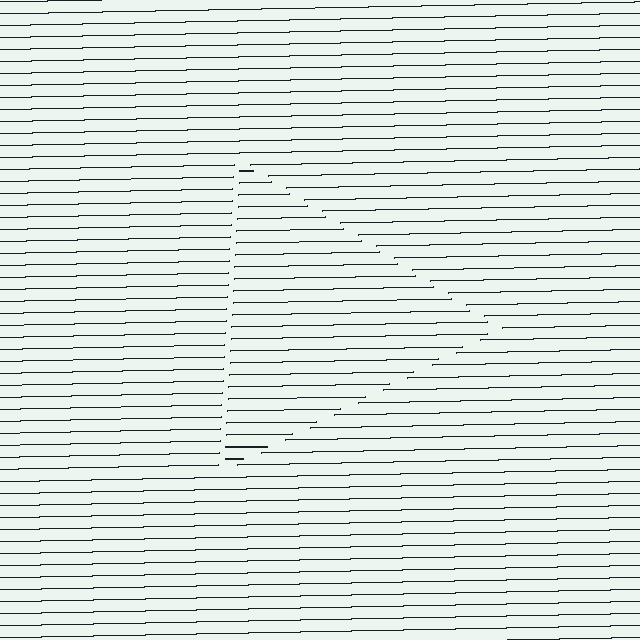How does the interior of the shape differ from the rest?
The interior of the shape contains the same grating, shifted by half a period — the contour is defined by the phase discontinuity where line-ends from the inner and outer gratings abut.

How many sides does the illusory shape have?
3 sides — the line-ends trace a triangle.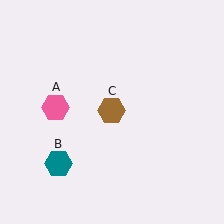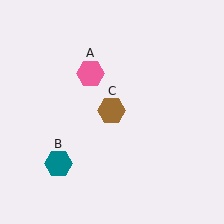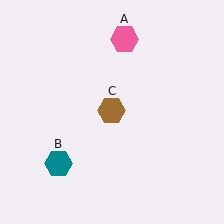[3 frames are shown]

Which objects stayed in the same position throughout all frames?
Teal hexagon (object B) and brown hexagon (object C) remained stationary.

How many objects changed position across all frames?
1 object changed position: pink hexagon (object A).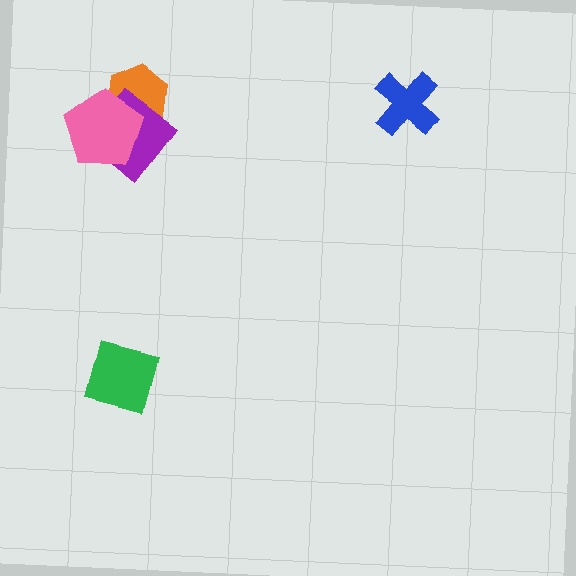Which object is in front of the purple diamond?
The pink pentagon is in front of the purple diamond.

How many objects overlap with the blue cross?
0 objects overlap with the blue cross.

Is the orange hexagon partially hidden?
Yes, it is partially covered by another shape.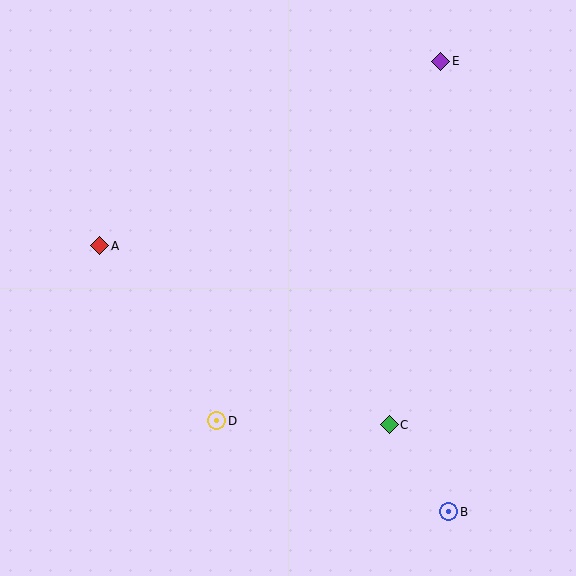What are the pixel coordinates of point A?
Point A is at (100, 246).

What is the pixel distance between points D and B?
The distance between D and B is 249 pixels.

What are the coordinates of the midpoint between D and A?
The midpoint between D and A is at (158, 333).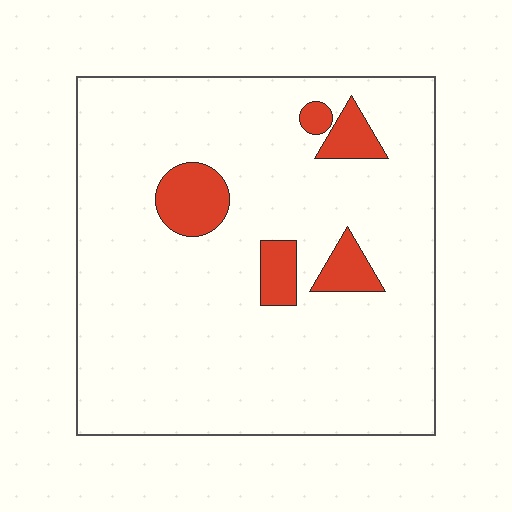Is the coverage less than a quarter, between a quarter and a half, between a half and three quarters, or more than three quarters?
Less than a quarter.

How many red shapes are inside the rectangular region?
5.